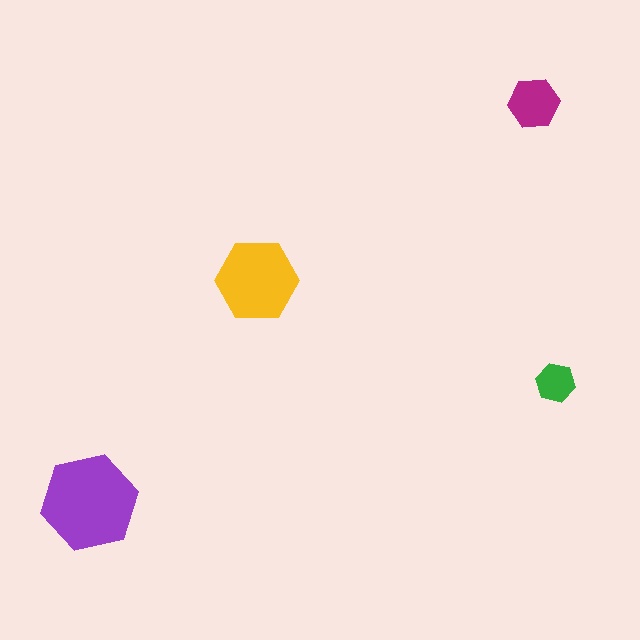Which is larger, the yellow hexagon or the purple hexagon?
The purple one.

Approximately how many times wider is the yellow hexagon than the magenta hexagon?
About 1.5 times wider.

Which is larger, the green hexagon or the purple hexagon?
The purple one.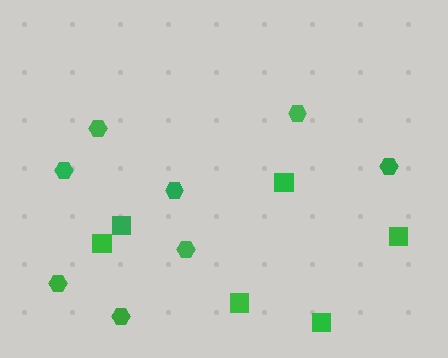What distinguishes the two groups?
There are 2 groups: one group of squares (6) and one group of hexagons (8).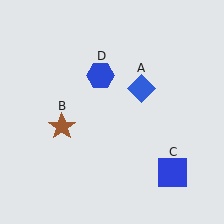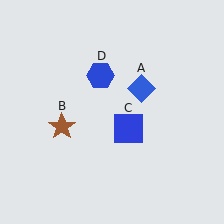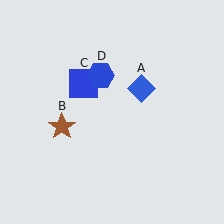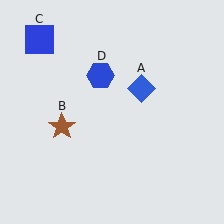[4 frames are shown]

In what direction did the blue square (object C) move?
The blue square (object C) moved up and to the left.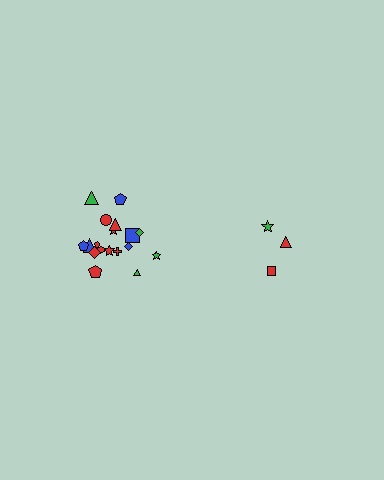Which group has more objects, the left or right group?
The left group.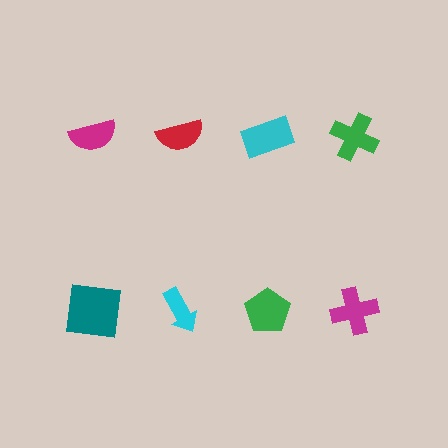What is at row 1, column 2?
A red semicircle.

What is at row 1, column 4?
A green cross.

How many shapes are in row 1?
4 shapes.